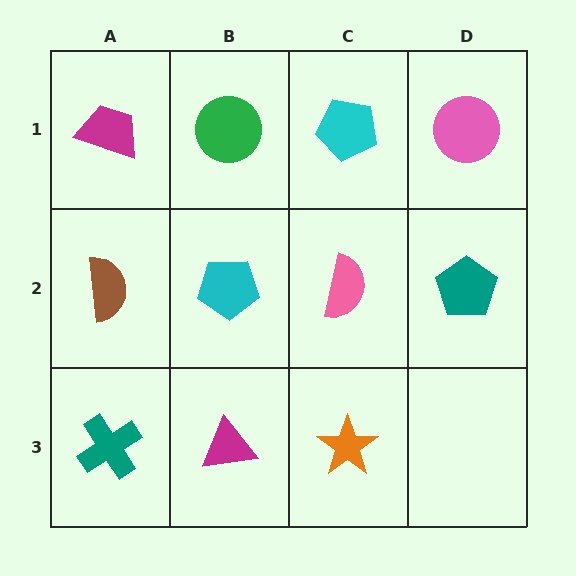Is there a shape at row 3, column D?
No, that cell is empty.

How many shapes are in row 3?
3 shapes.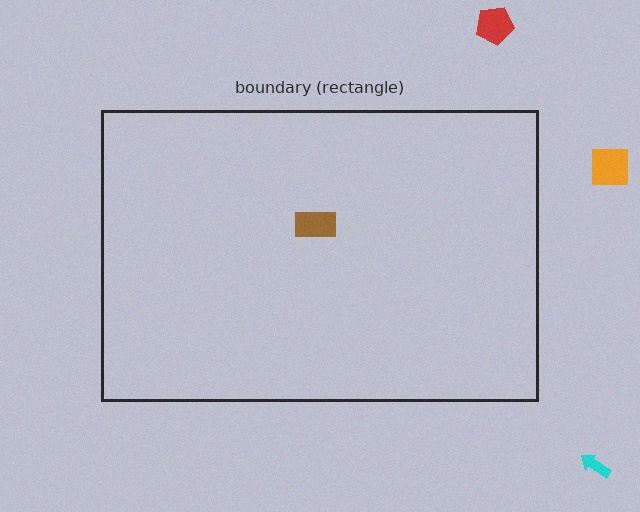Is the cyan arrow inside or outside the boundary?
Outside.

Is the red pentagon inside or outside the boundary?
Outside.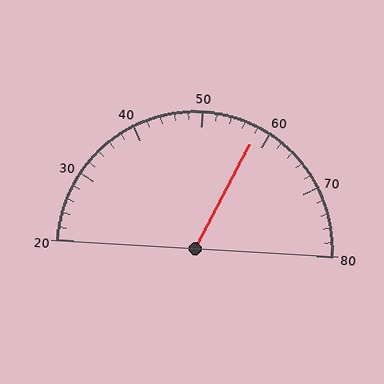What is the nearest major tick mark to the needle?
The nearest major tick mark is 60.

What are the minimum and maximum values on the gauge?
The gauge ranges from 20 to 80.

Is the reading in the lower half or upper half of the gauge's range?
The reading is in the upper half of the range (20 to 80).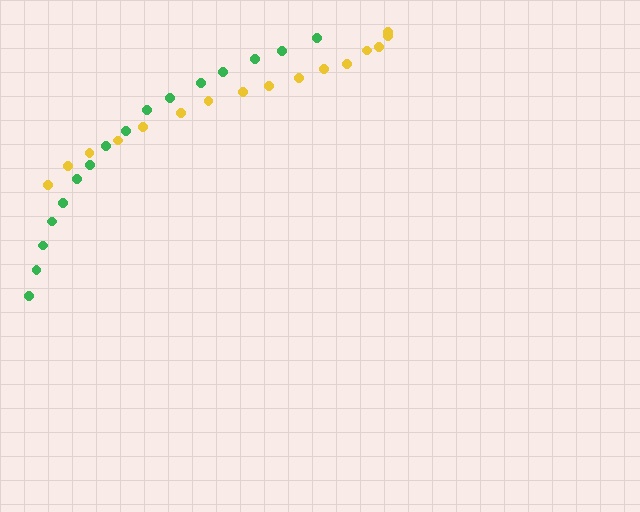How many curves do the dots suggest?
There are 2 distinct paths.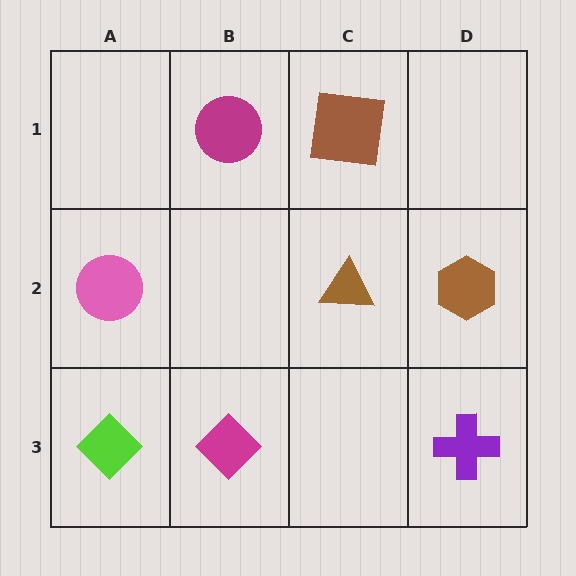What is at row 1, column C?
A brown square.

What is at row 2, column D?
A brown hexagon.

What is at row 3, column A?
A lime diamond.